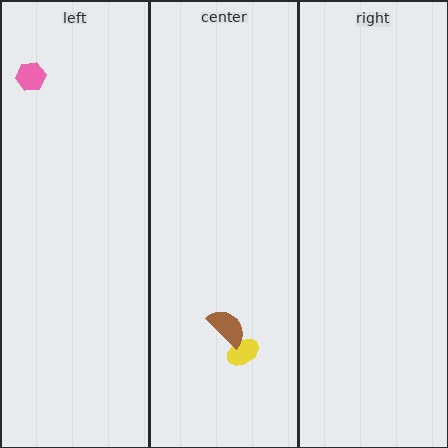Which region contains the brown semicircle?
The center region.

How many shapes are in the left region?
1.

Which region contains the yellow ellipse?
The center region.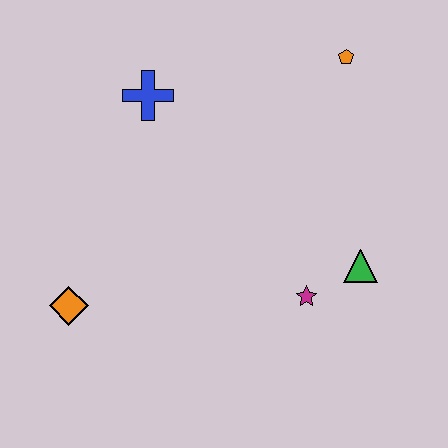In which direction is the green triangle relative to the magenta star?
The green triangle is to the right of the magenta star.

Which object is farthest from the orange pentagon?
The orange diamond is farthest from the orange pentagon.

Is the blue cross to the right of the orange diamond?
Yes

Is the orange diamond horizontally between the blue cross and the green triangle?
No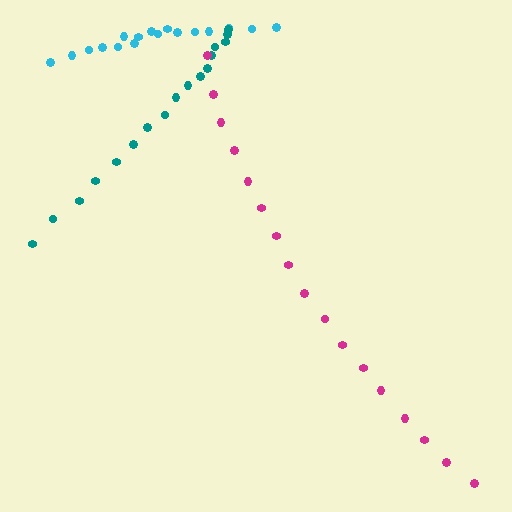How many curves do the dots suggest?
There are 3 distinct paths.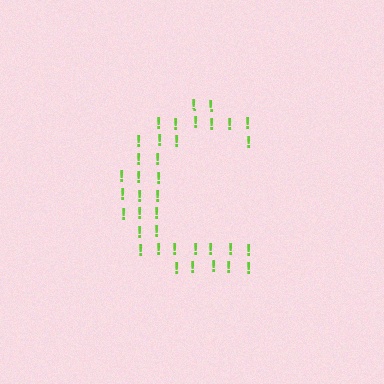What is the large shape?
The large shape is the letter C.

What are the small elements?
The small elements are exclamation marks.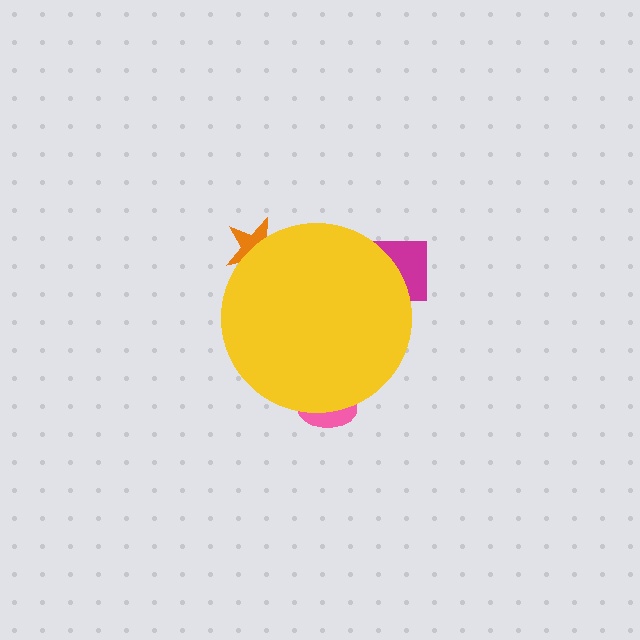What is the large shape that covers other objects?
A yellow circle.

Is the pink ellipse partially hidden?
Yes, the pink ellipse is partially hidden behind the yellow circle.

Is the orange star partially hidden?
Yes, the orange star is partially hidden behind the yellow circle.